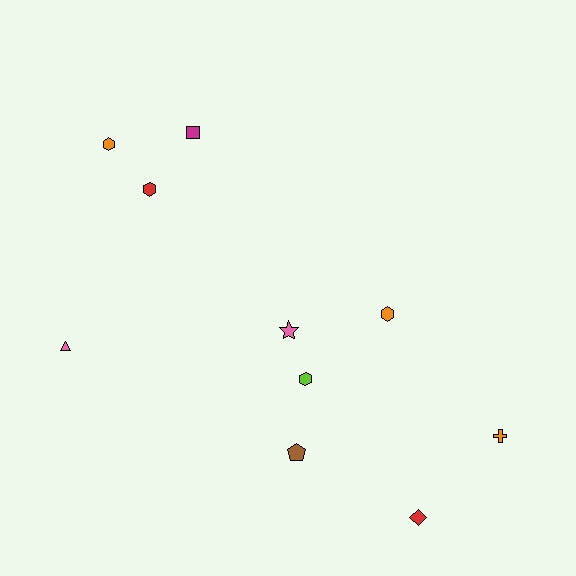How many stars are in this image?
There is 1 star.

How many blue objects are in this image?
There are no blue objects.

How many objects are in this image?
There are 10 objects.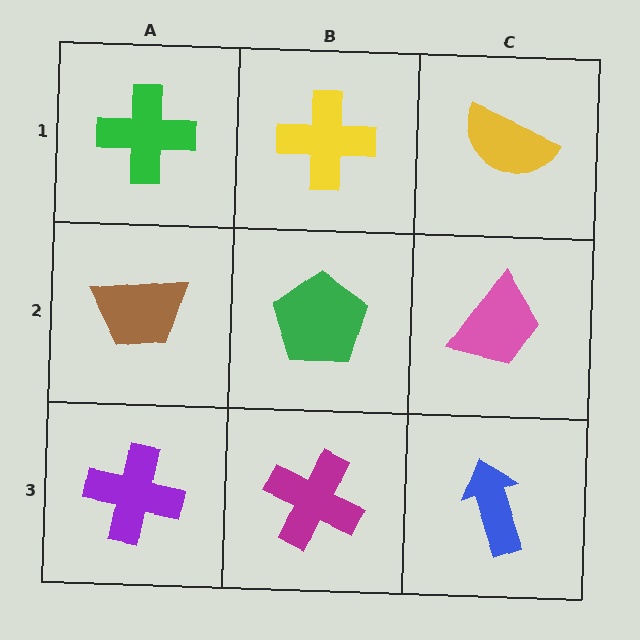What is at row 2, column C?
A pink trapezoid.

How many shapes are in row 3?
3 shapes.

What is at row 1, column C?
A yellow semicircle.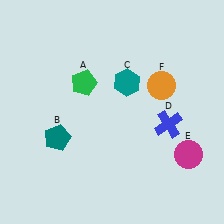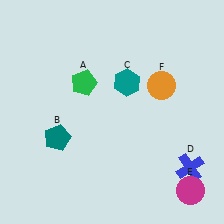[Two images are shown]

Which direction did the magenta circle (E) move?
The magenta circle (E) moved down.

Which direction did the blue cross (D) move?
The blue cross (D) moved down.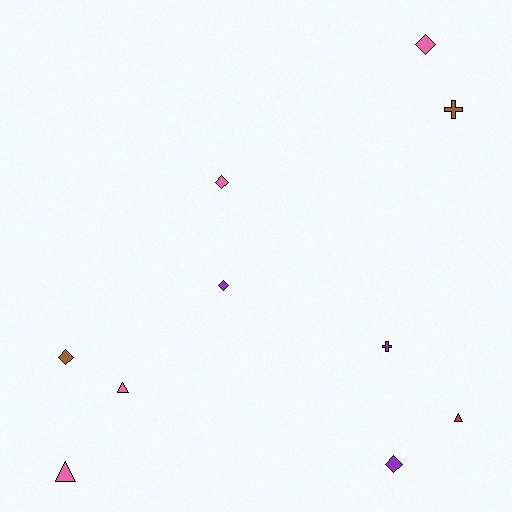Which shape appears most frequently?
Diamond, with 5 objects.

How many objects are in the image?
There are 10 objects.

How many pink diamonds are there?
There are 2 pink diamonds.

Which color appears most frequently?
Pink, with 4 objects.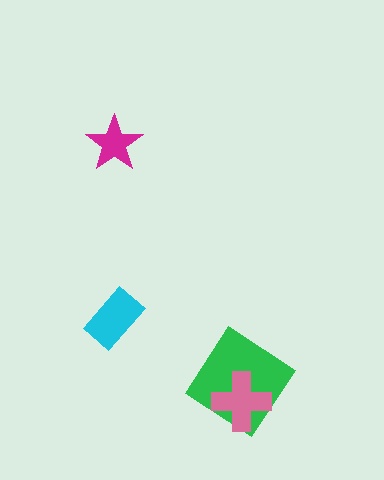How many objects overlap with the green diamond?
1 object overlaps with the green diamond.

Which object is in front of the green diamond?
The pink cross is in front of the green diamond.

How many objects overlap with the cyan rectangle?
0 objects overlap with the cyan rectangle.